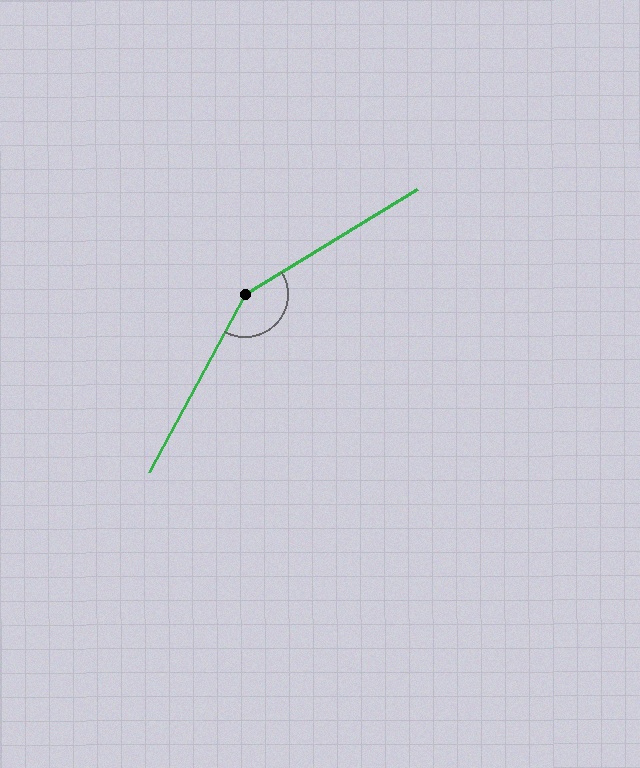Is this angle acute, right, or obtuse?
It is obtuse.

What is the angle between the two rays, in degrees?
Approximately 150 degrees.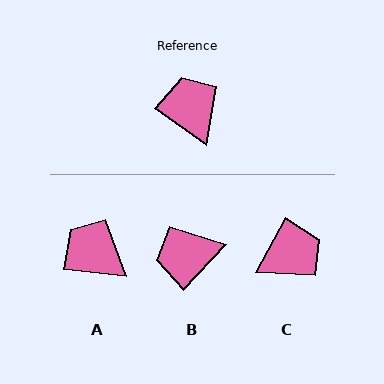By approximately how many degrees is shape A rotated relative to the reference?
Approximately 30 degrees counter-clockwise.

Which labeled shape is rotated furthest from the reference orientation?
C, about 83 degrees away.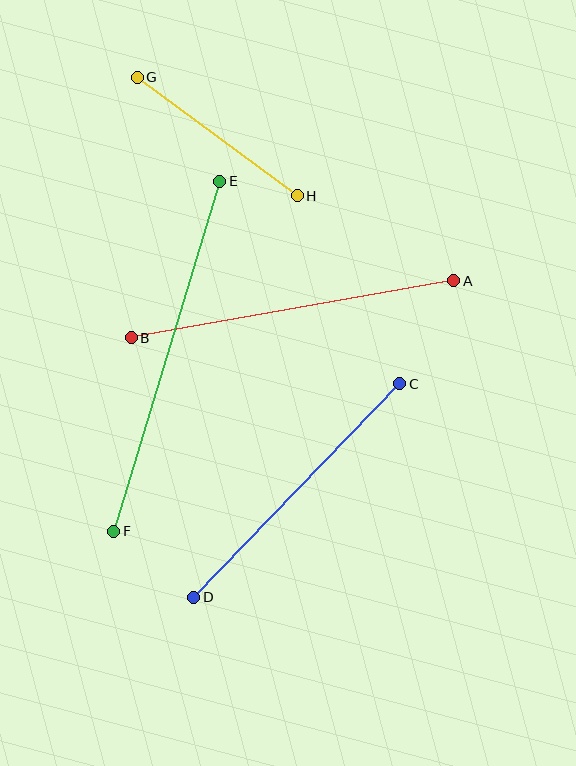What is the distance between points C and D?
The distance is approximately 296 pixels.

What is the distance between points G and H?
The distance is approximately 199 pixels.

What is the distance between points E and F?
The distance is approximately 366 pixels.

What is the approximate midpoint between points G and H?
The midpoint is at approximately (217, 137) pixels.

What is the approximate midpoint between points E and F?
The midpoint is at approximately (167, 356) pixels.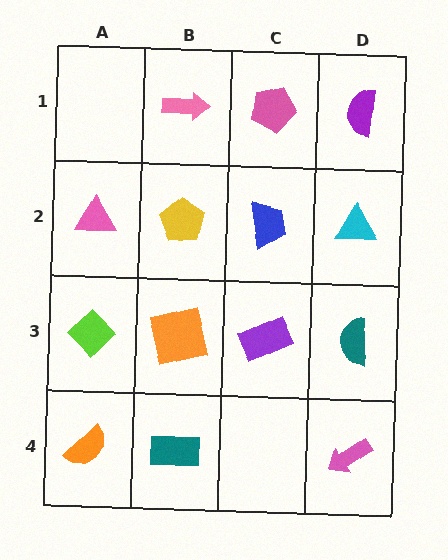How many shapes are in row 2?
4 shapes.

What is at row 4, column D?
A pink arrow.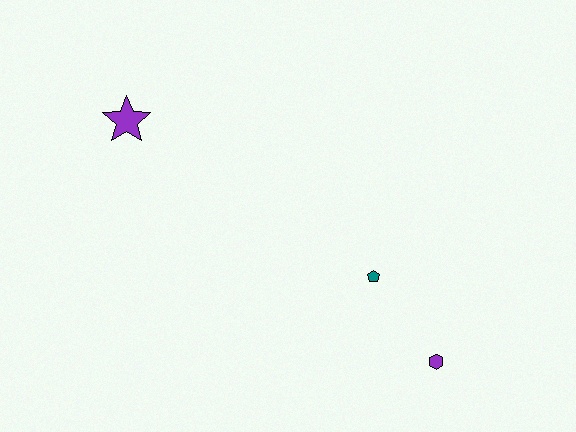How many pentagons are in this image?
There is 1 pentagon.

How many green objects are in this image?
There are no green objects.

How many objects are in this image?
There are 3 objects.